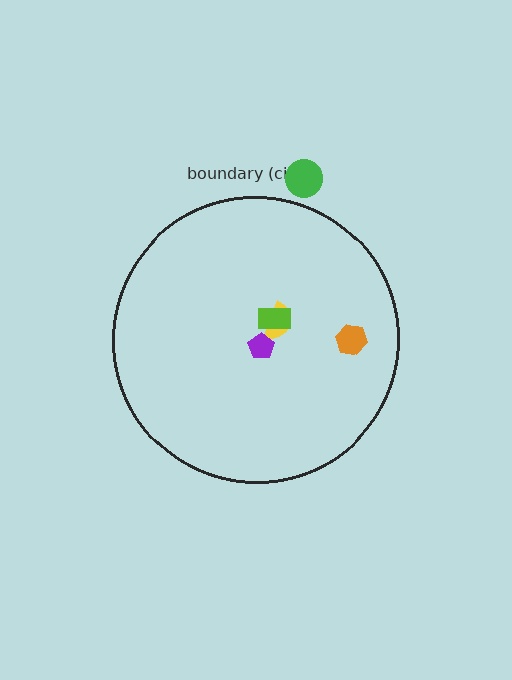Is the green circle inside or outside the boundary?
Outside.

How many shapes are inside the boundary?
4 inside, 1 outside.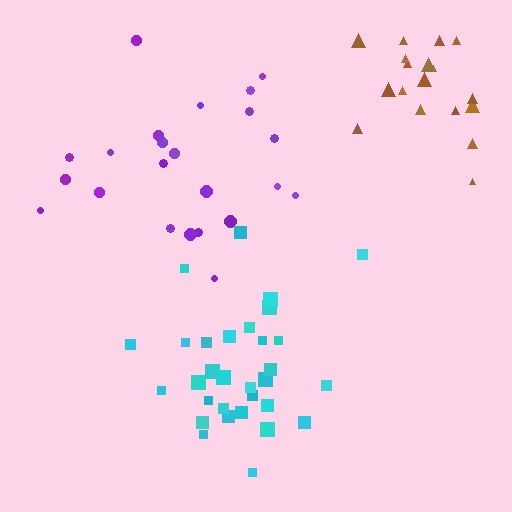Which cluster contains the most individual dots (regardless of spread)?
Cyan (31).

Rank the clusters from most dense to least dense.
cyan, brown, purple.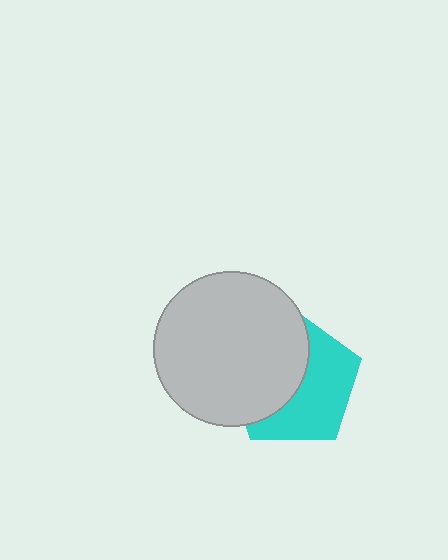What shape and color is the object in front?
The object in front is a light gray circle.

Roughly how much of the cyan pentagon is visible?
About half of it is visible (roughly 50%).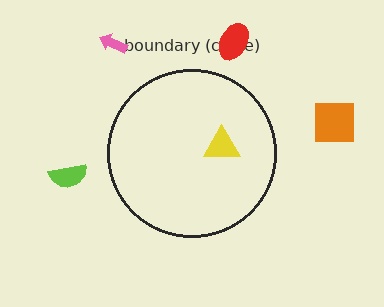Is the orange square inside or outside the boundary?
Outside.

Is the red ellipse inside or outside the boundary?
Outside.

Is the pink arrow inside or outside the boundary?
Outside.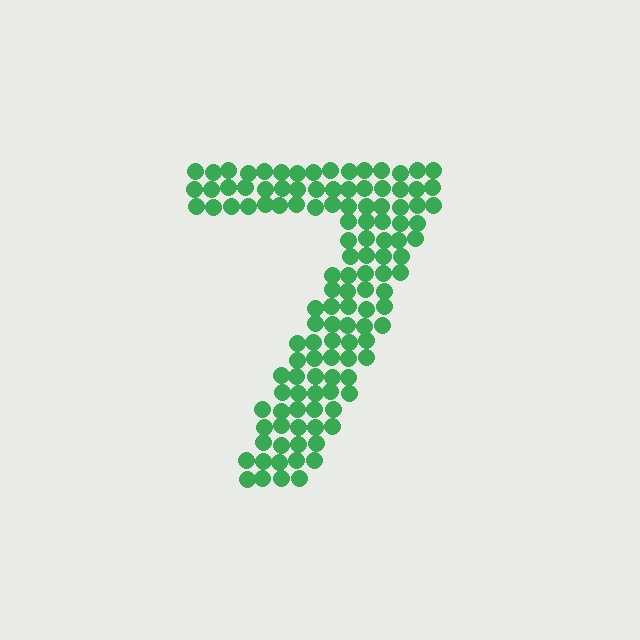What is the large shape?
The large shape is the digit 7.